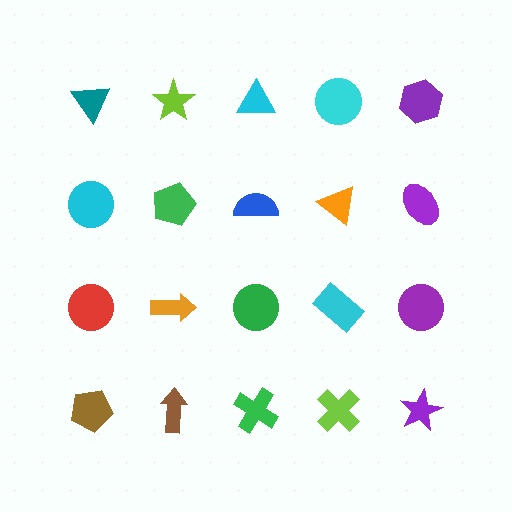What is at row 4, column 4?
A lime cross.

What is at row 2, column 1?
A cyan circle.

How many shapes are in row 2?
5 shapes.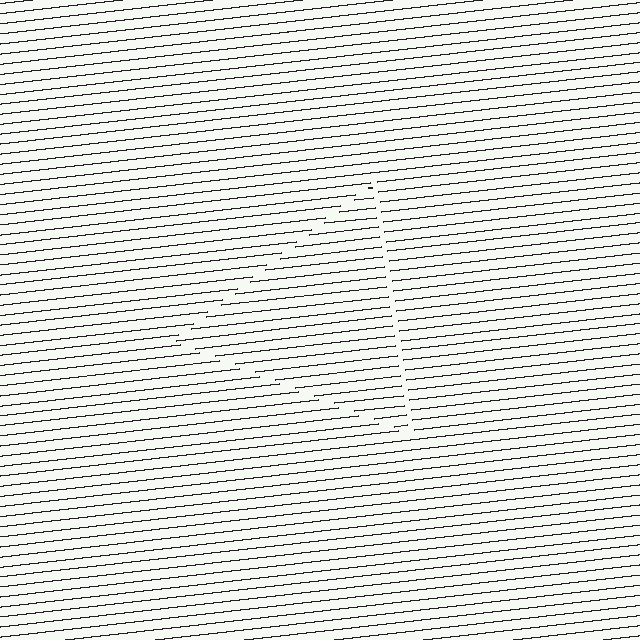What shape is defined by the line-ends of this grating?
An illusory triangle. The interior of the shape contains the same grating, shifted by half a period — the contour is defined by the phase discontinuity where line-ends from the inner and outer gratings abut.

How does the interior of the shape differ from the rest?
The interior of the shape contains the same grating, shifted by half a period — the contour is defined by the phase discontinuity where line-ends from the inner and outer gratings abut.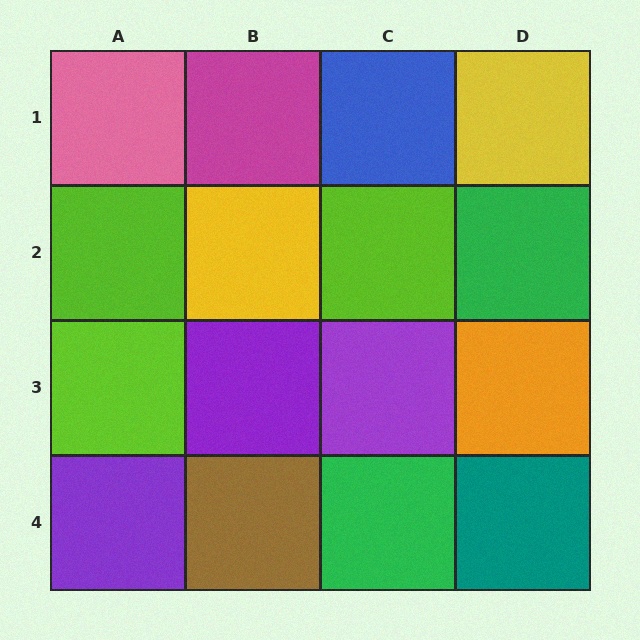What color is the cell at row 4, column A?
Purple.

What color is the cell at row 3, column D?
Orange.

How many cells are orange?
1 cell is orange.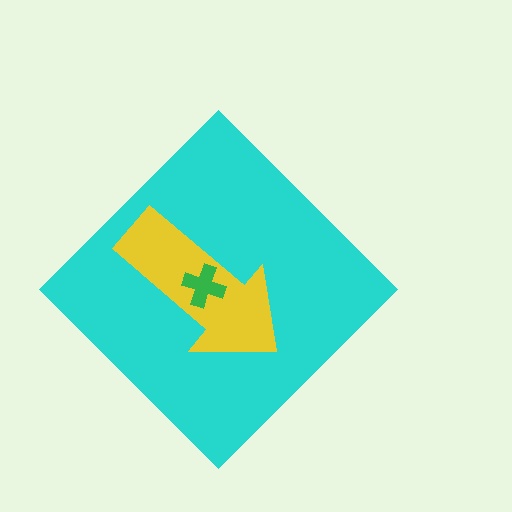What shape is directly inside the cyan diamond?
The yellow arrow.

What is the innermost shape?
The green cross.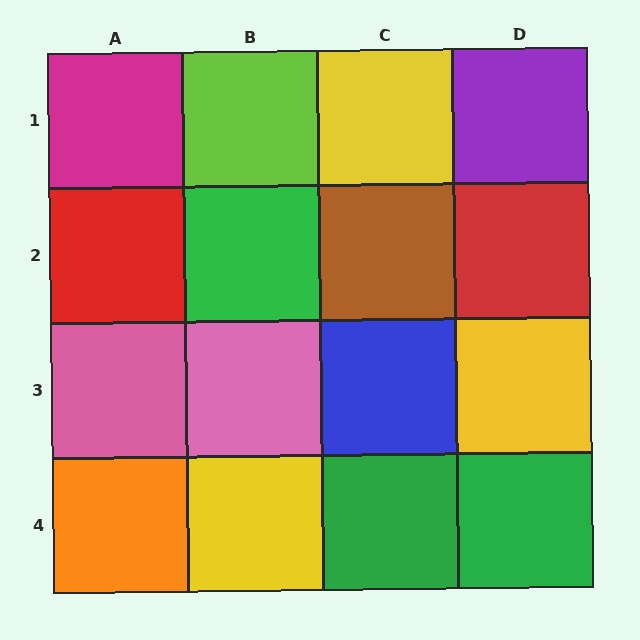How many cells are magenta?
1 cell is magenta.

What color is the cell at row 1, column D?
Purple.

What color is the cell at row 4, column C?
Green.